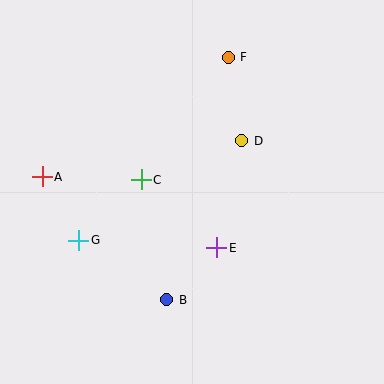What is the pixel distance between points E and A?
The distance between E and A is 189 pixels.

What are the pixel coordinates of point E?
Point E is at (217, 248).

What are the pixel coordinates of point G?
Point G is at (79, 240).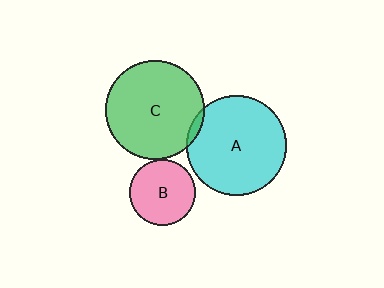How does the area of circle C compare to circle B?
Approximately 2.2 times.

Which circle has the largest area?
Circle A (cyan).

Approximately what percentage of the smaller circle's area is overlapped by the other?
Approximately 5%.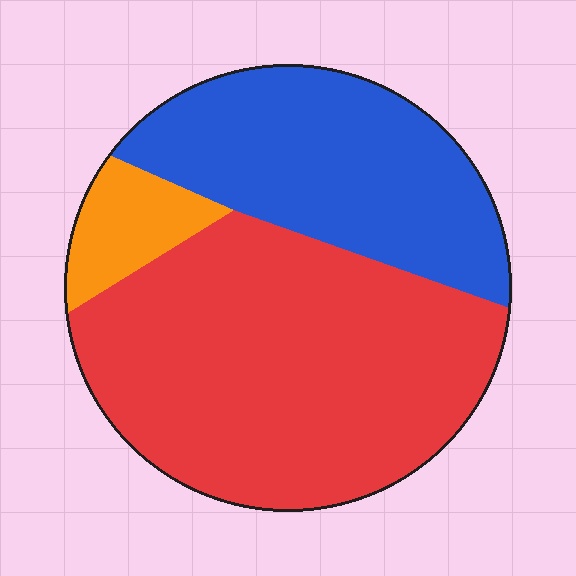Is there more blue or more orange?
Blue.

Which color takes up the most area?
Red, at roughly 60%.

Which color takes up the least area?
Orange, at roughly 10%.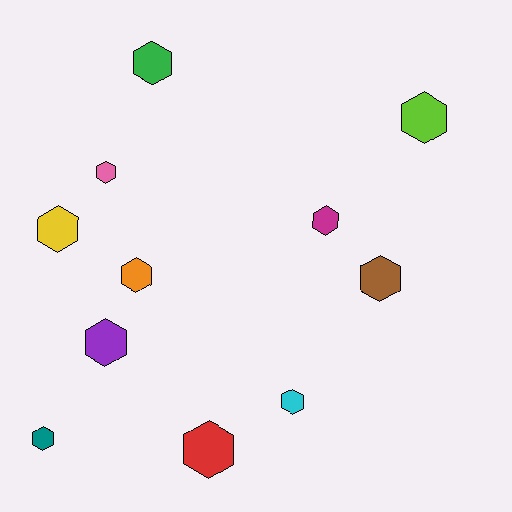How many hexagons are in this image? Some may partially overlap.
There are 11 hexagons.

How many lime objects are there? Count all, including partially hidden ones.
There is 1 lime object.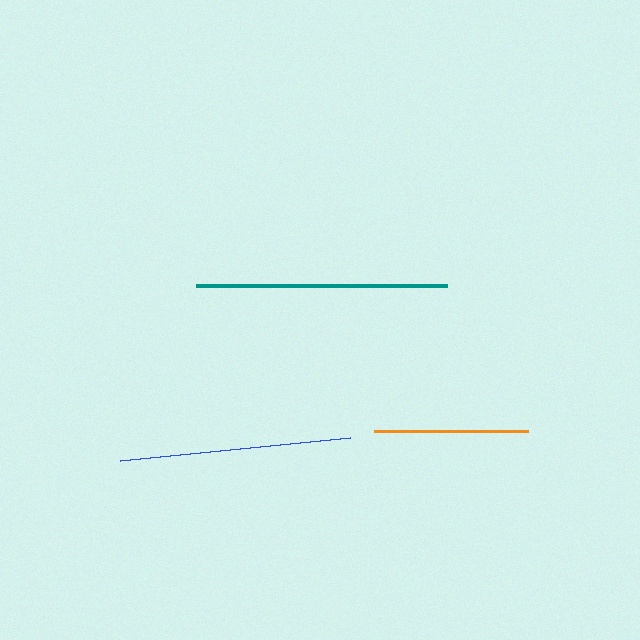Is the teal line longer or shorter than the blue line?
The teal line is longer than the blue line.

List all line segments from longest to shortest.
From longest to shortest: teal, blue, orange.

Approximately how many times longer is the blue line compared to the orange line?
The blue line is approximately 1.5 times the length of the orange line.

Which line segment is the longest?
The teal line is the longest at approximately 251 pixels.